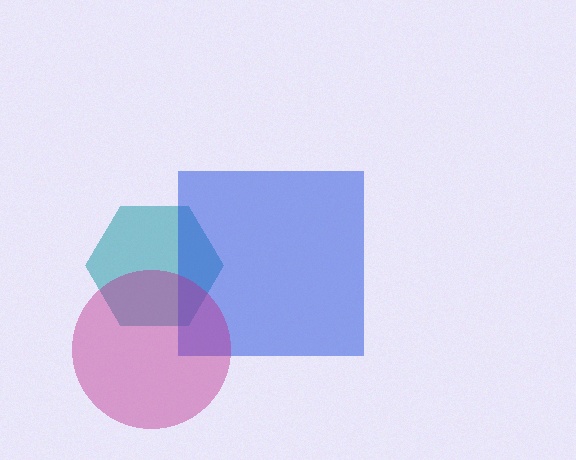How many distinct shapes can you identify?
There are 3 distinct shapes: a teal hexagon, a blue square, a magenta circle.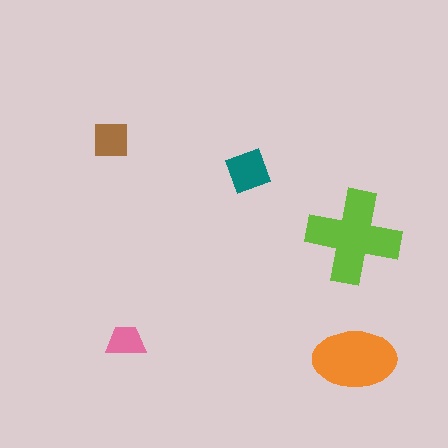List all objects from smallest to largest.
The pink trapezoid, the brown square, the teal diamond, the orange ellipse, the lime cross.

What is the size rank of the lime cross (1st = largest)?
1st.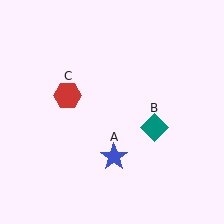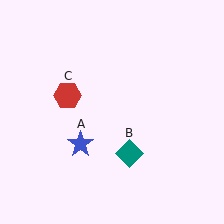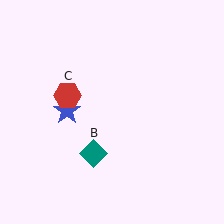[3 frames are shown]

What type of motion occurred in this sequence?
The blue star (object A), teal diamond (object B) rotated clockwise around the center of the scene.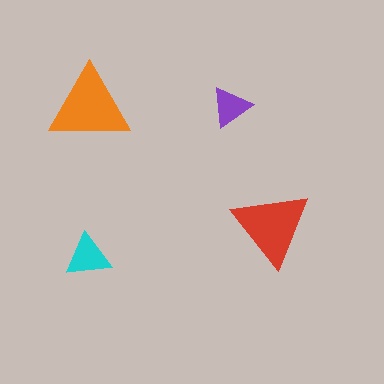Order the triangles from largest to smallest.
the orange one, the red one, the cyan one, the purple one.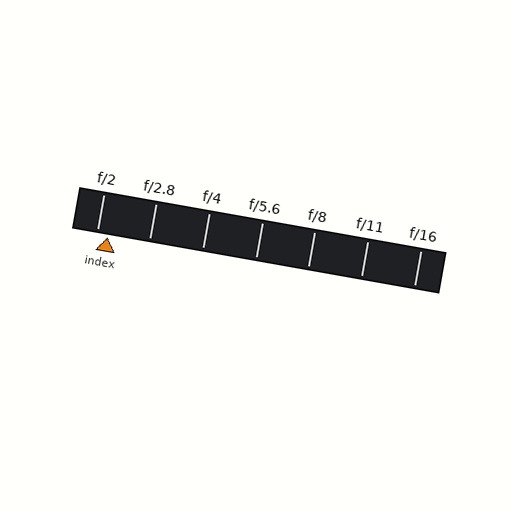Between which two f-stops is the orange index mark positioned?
The index mark is between f/2 and f/2.8.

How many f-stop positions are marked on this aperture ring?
There are 7 f-stop positions marked.